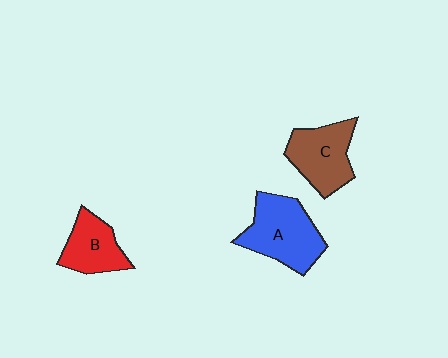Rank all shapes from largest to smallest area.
From largest to smallest: A (blue), C (brown), B (red).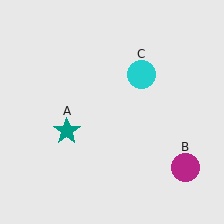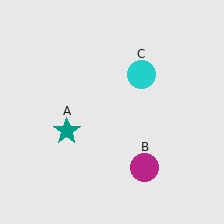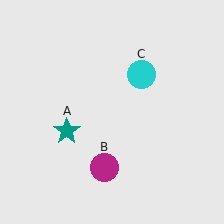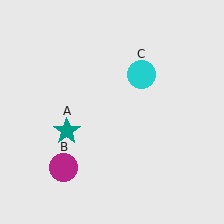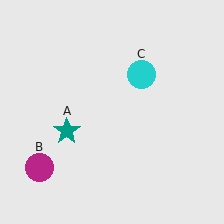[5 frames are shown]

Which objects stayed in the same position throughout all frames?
Teal star (object A) and cyan circle (object C) remained stationary.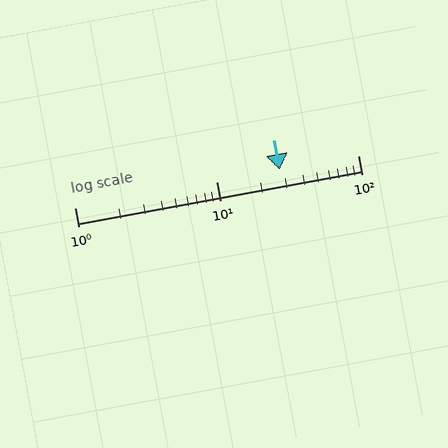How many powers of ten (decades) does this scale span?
The scale spans 2 decades, from 1 to 100.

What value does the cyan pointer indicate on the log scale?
The pointer indicates approximately 28.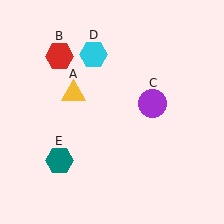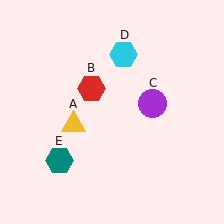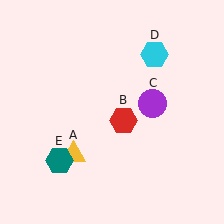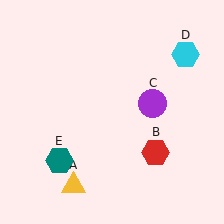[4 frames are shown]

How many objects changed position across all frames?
3 objects changed position: yellow triangle (object A), red hexagon (object B), cyan hexagon (object D).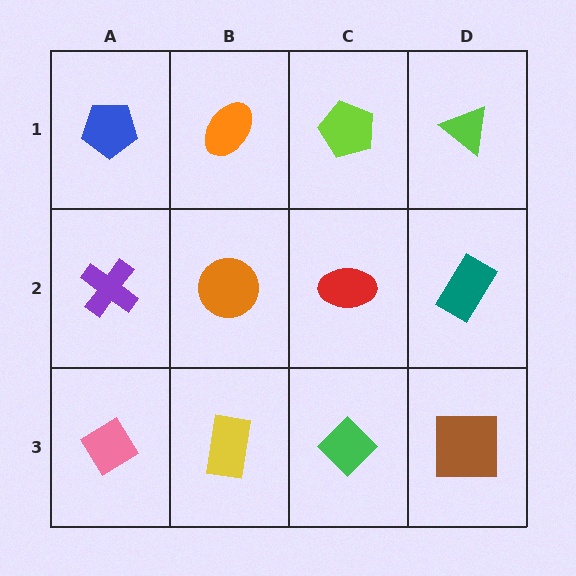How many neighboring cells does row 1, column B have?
3.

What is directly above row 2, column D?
A lime triangle.